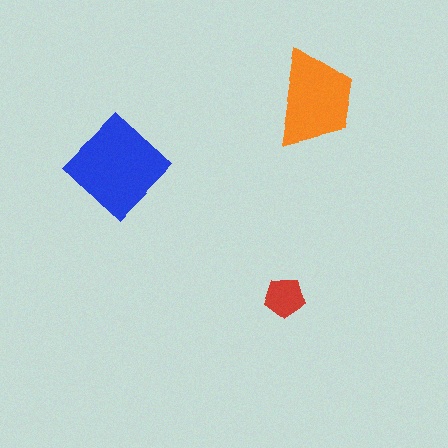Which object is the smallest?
The red pentagon.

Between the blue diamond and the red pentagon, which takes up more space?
The blue diamond.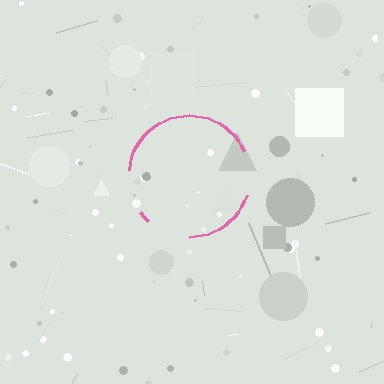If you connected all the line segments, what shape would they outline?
They would outline a circle.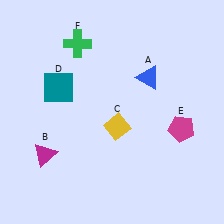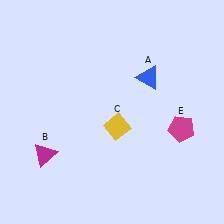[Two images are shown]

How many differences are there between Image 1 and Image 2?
There are 2 differences between the two images.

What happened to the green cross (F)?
The green cross (F) was removed in Image 2. It was in the top-left area of Image 1.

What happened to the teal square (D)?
The teal square (D) was removed in Image 2. It was in the top-left area of Image 1.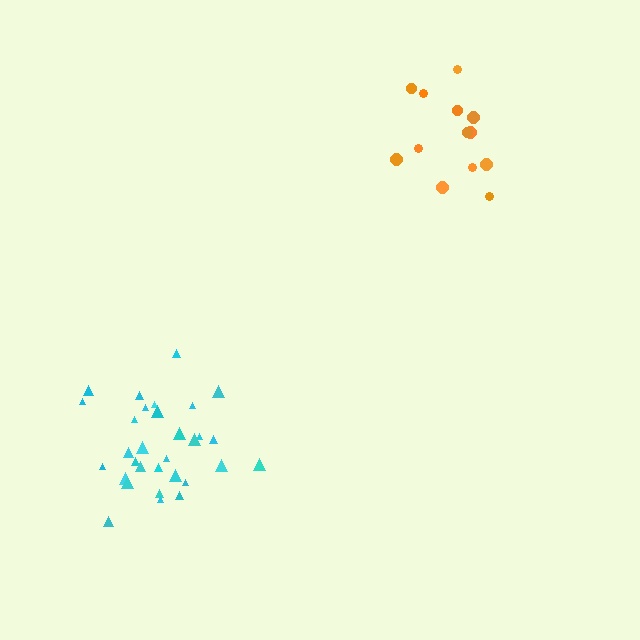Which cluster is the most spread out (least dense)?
Orange.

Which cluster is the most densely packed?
Cyan.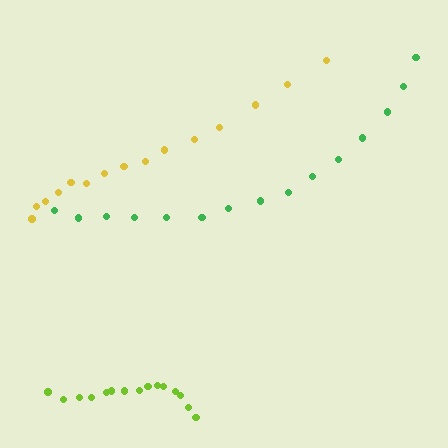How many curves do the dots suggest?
There are 3 distinct paths.